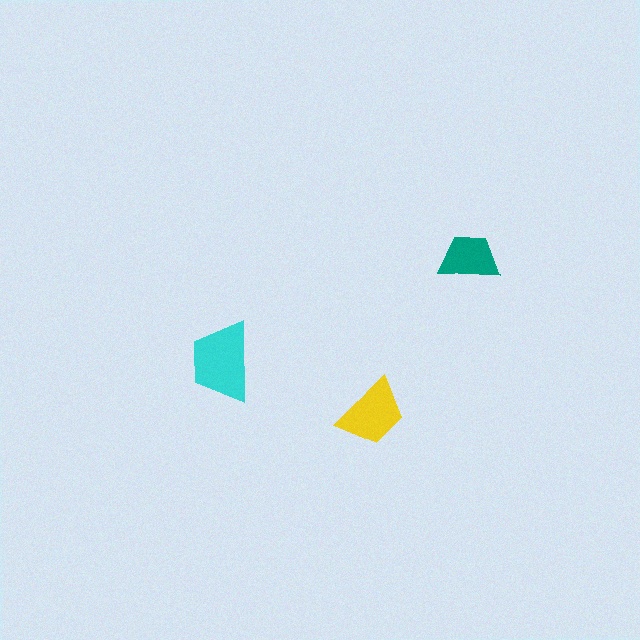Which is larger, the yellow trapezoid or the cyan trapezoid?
The cyan one.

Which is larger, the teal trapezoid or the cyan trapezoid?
The cyan one.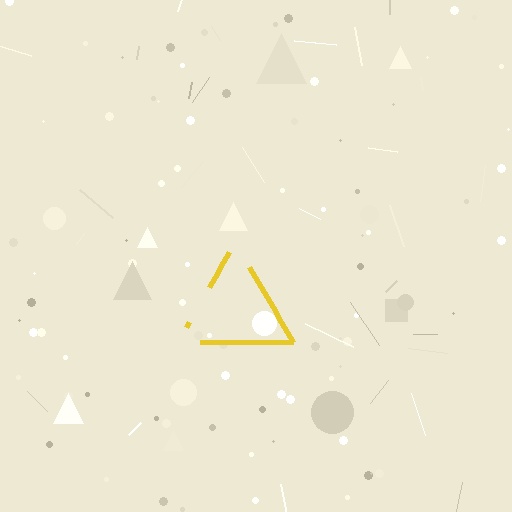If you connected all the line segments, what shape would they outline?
They would outline a triangle.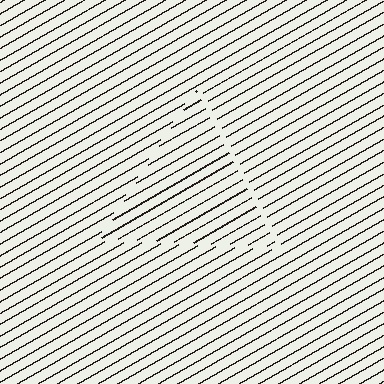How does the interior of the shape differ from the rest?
The interior of the shape contains the same grating, shifted by half a period — the contour is defined by the phase discontinuity where line-ends from the inner and outer gratings abut.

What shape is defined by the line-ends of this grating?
An illusory triangle. The interior of the shape contains the same grating, shifted by half a period — the contour is defined by the phase discontinuity where line-ends from the inner and outer gratings abut.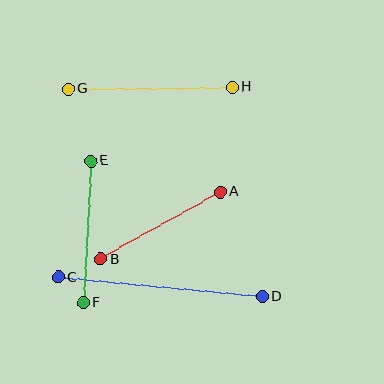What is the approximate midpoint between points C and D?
The midpoint is at approximately (160, 287) pixels.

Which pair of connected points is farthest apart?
Points C and D are farthest apart.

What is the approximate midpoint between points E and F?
The midpoint is at approximately (87, 232) pixels.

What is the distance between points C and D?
The distance is approximately 205 pixels.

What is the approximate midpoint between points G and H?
The midpoint is at approximately (150, 88) pixels.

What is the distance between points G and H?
The distance is approximately 164 pixels.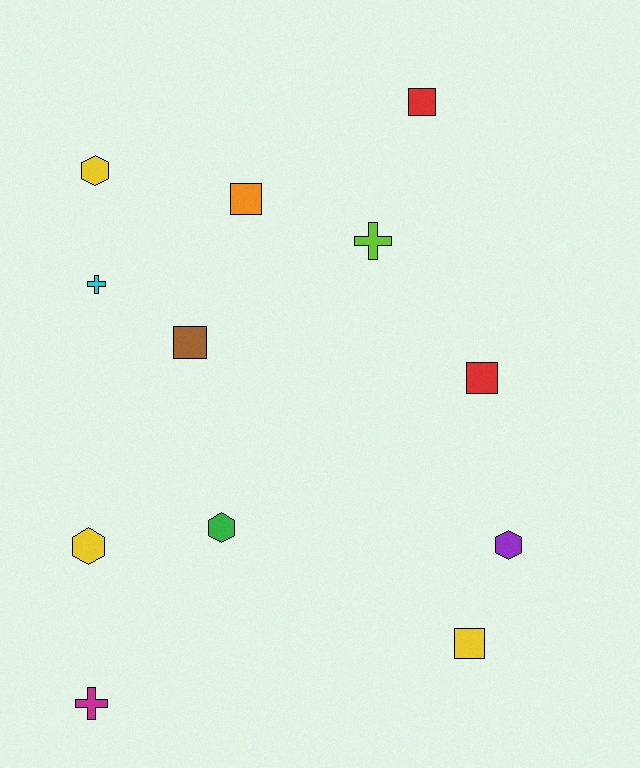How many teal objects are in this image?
There are no teal objects.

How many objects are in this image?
There are 12 objects.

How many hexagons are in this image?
There are 4 hexagons.